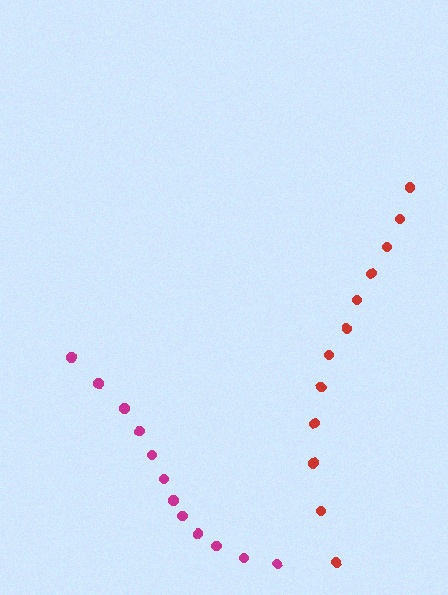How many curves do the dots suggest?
There are 2 distinct paths.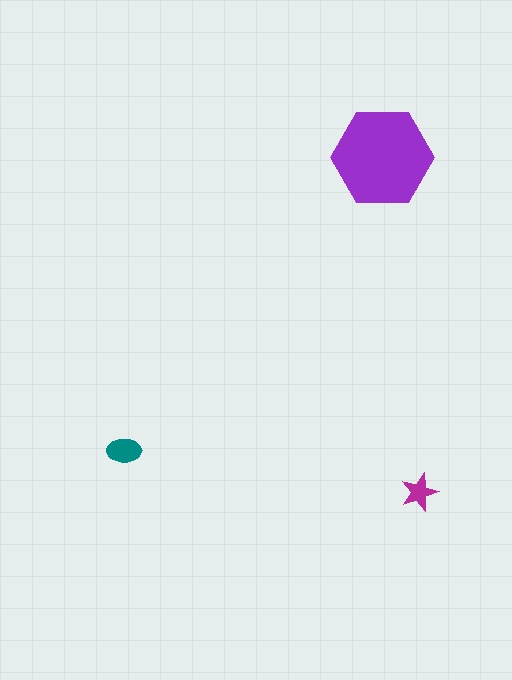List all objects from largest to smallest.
The purple hexagon, the teal ellipse, the magenta star.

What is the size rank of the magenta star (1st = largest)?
3rd.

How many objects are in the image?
There are 3 objects in the image.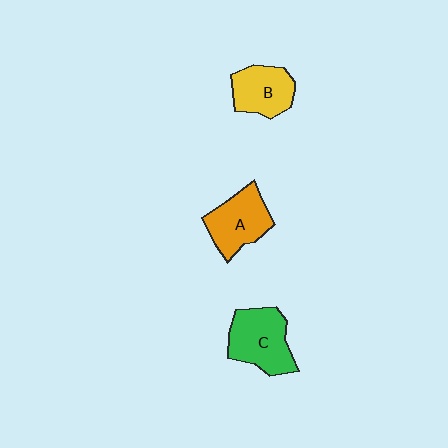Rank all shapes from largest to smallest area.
From largest to smallest: C (green), A (orange), B (yellow).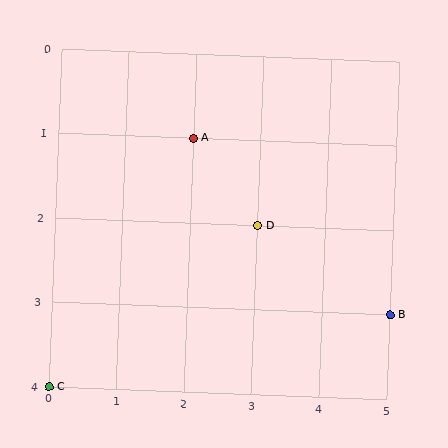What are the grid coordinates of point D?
Point D is at grid coordinates (3, 2).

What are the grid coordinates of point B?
Point B is at grid coordinates (5, 3).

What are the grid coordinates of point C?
Point C is at grid coordinates (0, 4).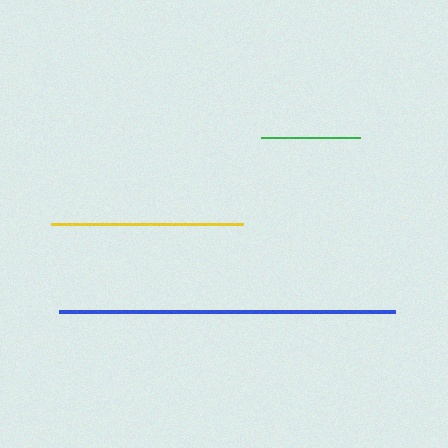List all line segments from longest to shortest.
From longest to shortest: blue, yellow, green.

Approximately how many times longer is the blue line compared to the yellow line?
The blue line is approximately 1.8 times the length of the yellow line.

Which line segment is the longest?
The blue line is the longest at approximately 336 pixels.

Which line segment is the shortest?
The green line is the shortest at approximately 98 pixels.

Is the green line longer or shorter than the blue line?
The blue line is longer than the green line.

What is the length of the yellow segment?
The yellow segment is approximately 192 pixels long.